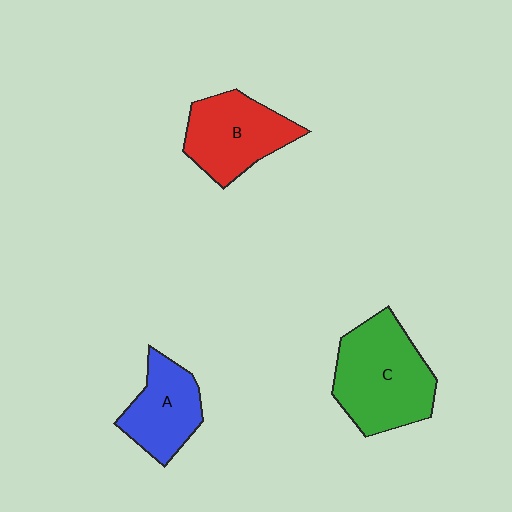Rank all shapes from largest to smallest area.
From largest to smallest: C (green), B (red), A (blue).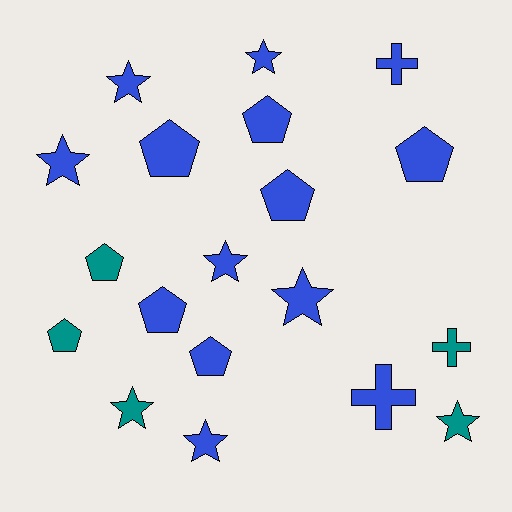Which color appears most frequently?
Blue, with 14 objects.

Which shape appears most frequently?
Pentagon, with 8 objects.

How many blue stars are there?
There are 6 blue stars.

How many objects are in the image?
There are 19 objects.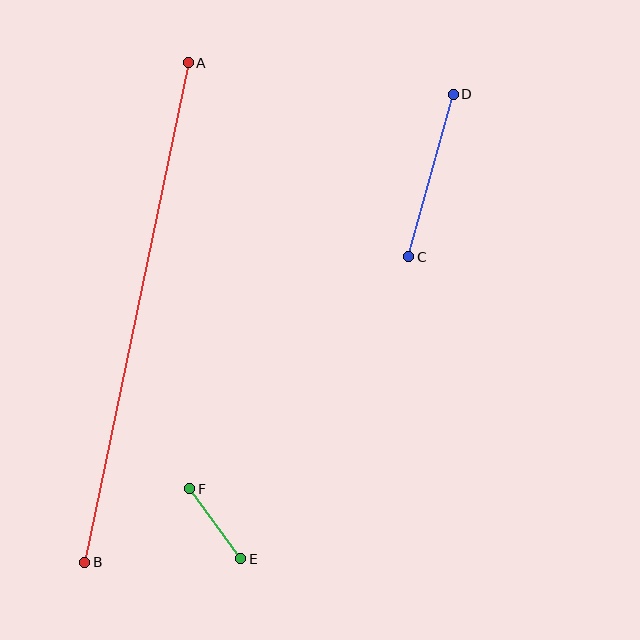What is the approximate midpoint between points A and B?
The midpoint is at approximately (137, 312) pixels.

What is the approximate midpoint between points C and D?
The midpoint is at approximately (431, 175) pixels.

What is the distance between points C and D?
The distance is approximately 169 pixels.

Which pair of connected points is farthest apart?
Points A and B are farthest apart.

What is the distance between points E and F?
The distance is approximately 87 pixels.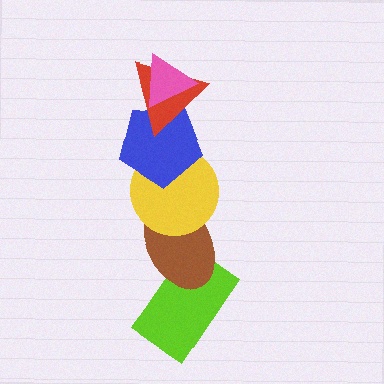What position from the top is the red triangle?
The red triangle is 2nd from the top.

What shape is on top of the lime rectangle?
The brown ellipse is on top of the lime rectangle.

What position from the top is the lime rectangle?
The lime rectangle is 6th from the top.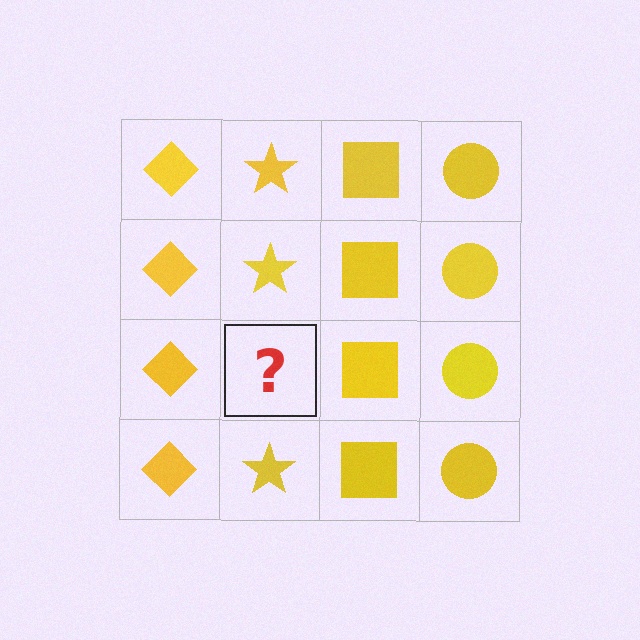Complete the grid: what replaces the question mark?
The question mark should be replaced with a yellow star.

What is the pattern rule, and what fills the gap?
The rule is that each column has a consistent shape. The gap should be filled with a yellow star.